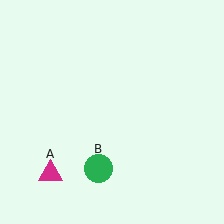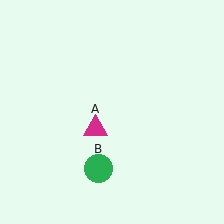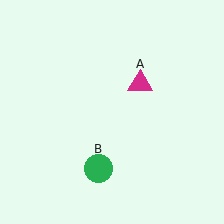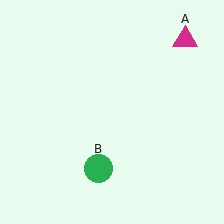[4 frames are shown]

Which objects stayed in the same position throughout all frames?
Green circle (object B) remained stationary.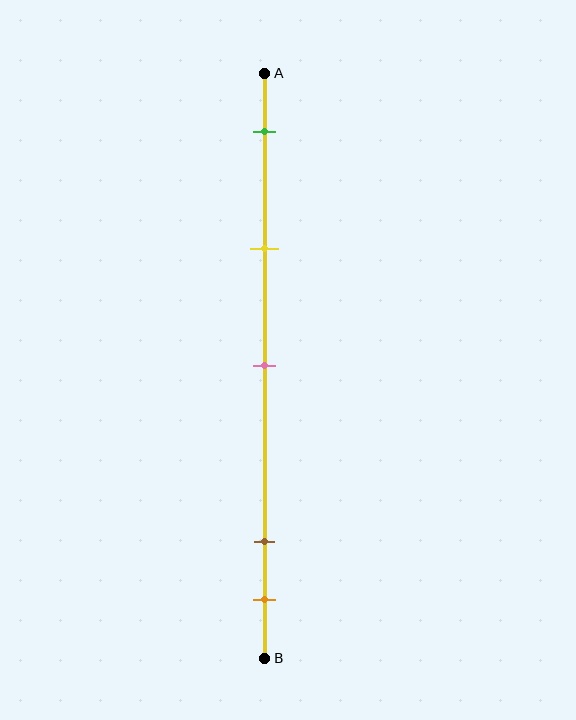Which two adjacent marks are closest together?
The brown and orange marks are the closest adjacent pair.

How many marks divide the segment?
There are 5 marks dividing the segment.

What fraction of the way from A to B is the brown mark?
The brown mark is approximately 80% (0.8) of the way from A to B.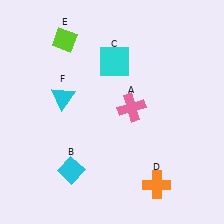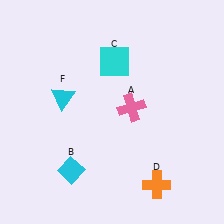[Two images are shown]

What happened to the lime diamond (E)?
The lime diamond (E) was removed in Image 2. It was in the top-left area of Image 1.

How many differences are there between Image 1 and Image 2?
There is 1 difference between the two images.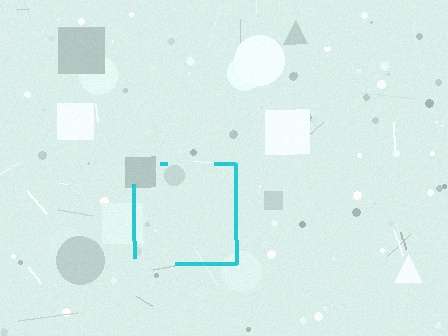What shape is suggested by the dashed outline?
The dashed outline suggests a square.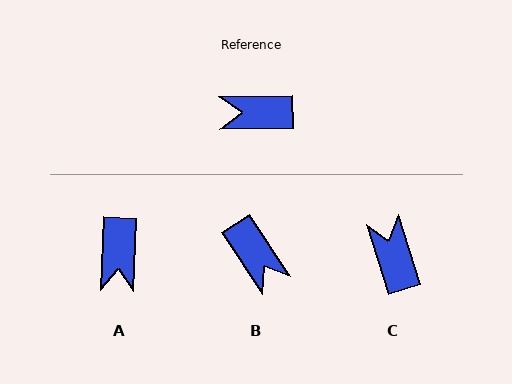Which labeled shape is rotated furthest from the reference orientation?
B, about 122 degrees away.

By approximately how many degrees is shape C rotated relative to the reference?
Approximately 74 degrees clockwise.